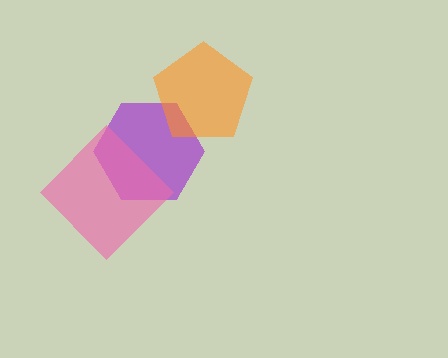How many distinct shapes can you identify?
There are 3 distinct shapes: a purple hexagon, an orange pentagon, a pink diamond.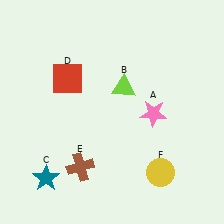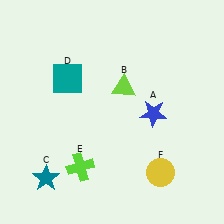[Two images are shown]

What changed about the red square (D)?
In Image 1, D is red. In Image 2, it changed to teal.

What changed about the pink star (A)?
In Image 1, A is pink. In Image 2, it changed to blue.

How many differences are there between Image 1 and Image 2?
There are 3 differences between the two images.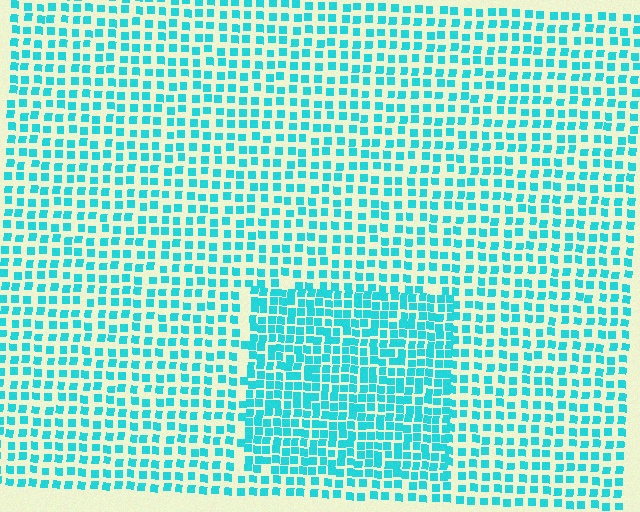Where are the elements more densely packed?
The elements are more densely packed inside the rectangle boundary.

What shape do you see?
I see a rectangle.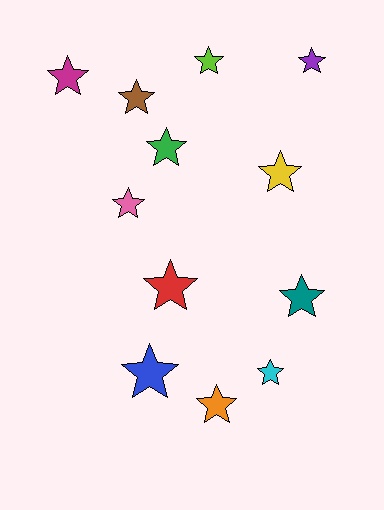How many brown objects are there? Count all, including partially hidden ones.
There is 1 brown object.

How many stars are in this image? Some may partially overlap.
There are 12 stars.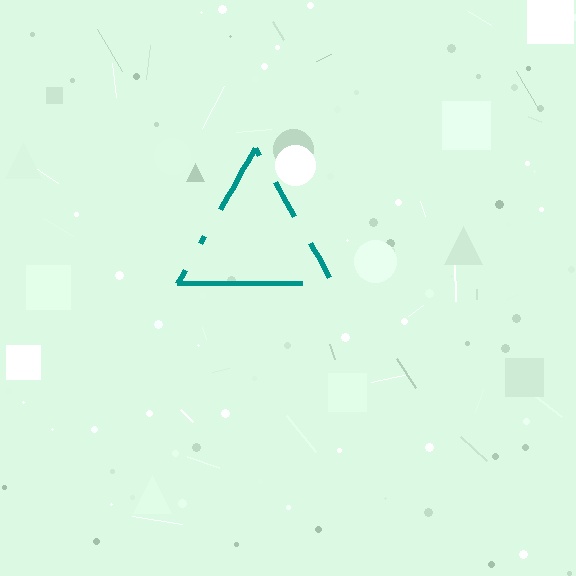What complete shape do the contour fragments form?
The contour fragments form a triangle.